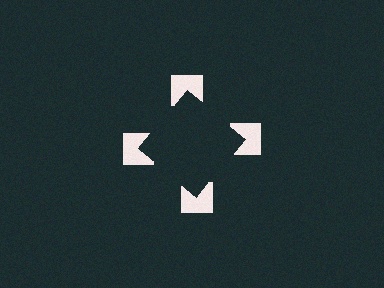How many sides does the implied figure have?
4 sides.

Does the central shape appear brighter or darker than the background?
It typically appears slightly darker than the background, even though no actual brightness change is drawn.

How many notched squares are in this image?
There are 4 — one at each vertex of the illusory square.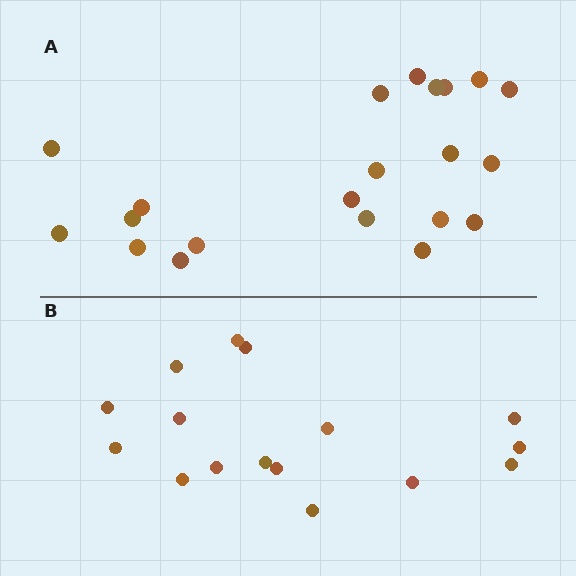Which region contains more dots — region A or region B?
Region A (the top region) has more dots.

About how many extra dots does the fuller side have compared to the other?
Region A has about 5 more dots than region B.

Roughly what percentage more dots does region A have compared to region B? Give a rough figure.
About 30% more.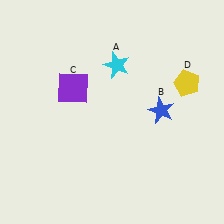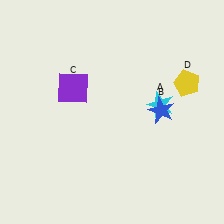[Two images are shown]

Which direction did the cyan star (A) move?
The cyan star (A) moved right.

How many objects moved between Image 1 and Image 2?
1 object moved between the two images.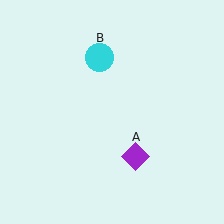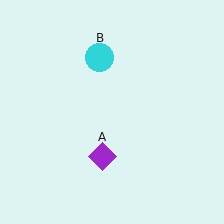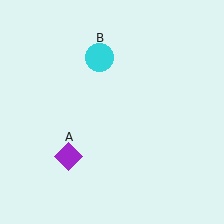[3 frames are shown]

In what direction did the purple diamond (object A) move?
The purple diamond (object A) moved left.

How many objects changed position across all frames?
1 object changed position: purple diamond (object A).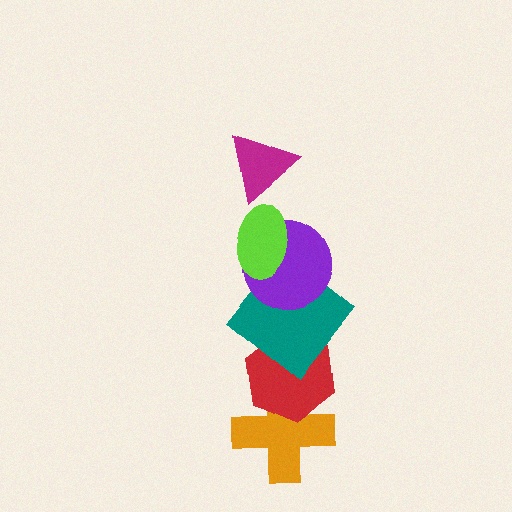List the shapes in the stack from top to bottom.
From top to bottom: the magenta triangle, the lime ellipse, the purple circle, the teal diamond, the red hexagon, the orange cross.